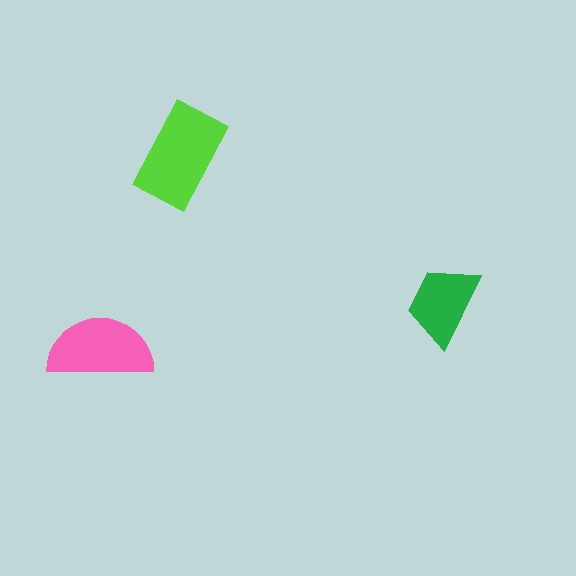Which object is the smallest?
The green trapezoid.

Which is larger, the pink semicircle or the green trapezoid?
The pink semicircle.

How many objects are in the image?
There are 3 objects in the image.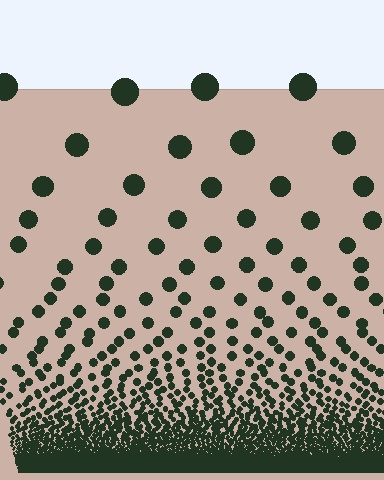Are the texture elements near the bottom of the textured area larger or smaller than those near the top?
Smaller. The gradient is inverted — elements near the bottom are smaller and denser.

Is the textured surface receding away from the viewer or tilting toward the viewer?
The surface appears to tilt toward the viewer. Texture elements get larger and sparser toward the top.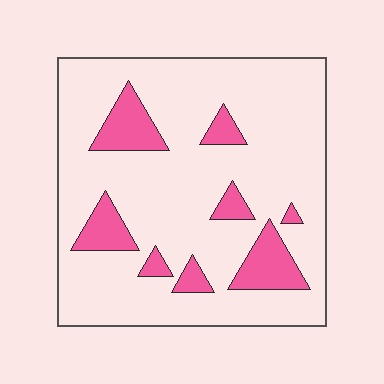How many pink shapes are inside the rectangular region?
8.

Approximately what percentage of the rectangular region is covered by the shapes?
Approximately 15%.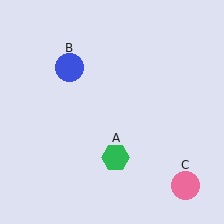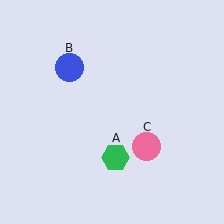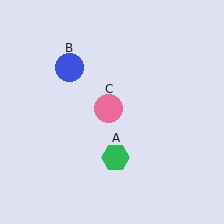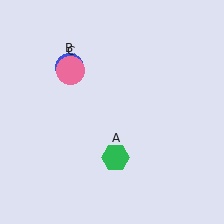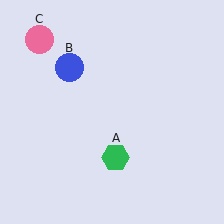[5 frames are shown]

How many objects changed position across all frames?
1 object changed position: pink circle (object C).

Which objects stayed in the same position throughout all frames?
Green hexagon (object A) and blue circle (object B) remained stationary.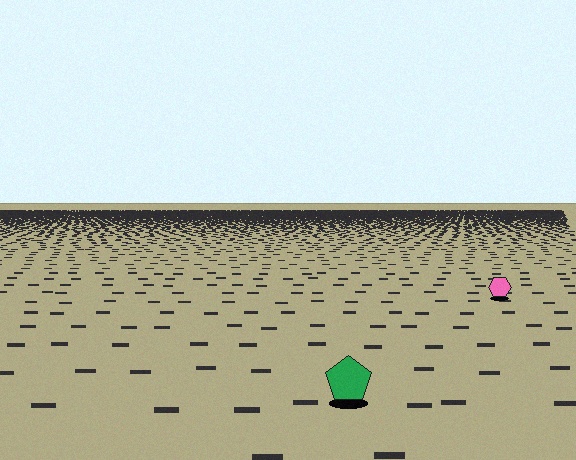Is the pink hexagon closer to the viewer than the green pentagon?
No. The green pentagon is closer — you can tell from the texture gradient: the ground texture is coarser near it.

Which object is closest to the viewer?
The green pentagon is closest. The texture marks near it are larger and more spread out.